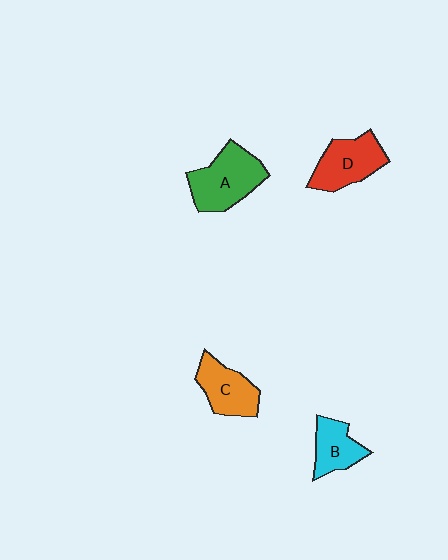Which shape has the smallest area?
Shape B (cyan).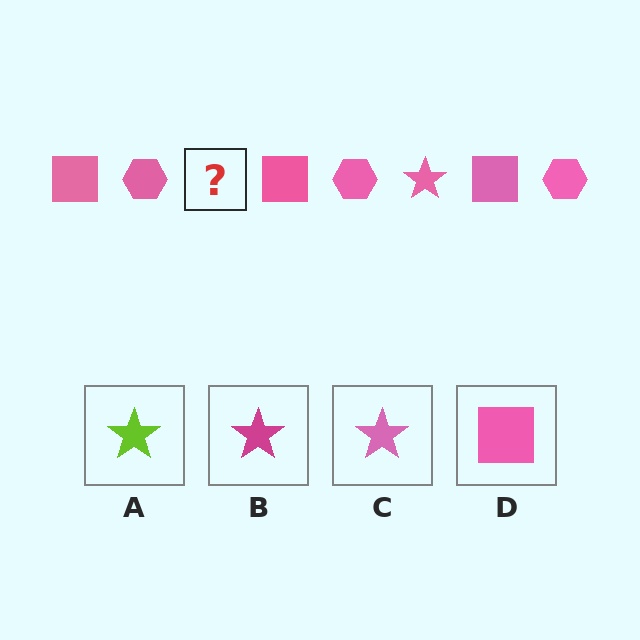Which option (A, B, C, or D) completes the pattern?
C.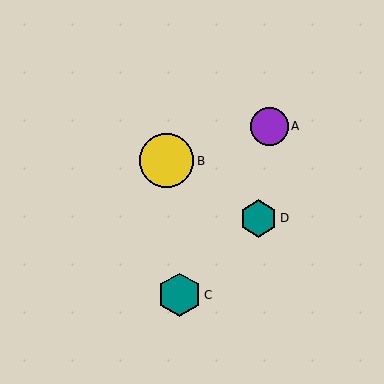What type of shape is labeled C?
Shape C is a teal hexagon.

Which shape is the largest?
The yellow circle (labeled B) is the largest.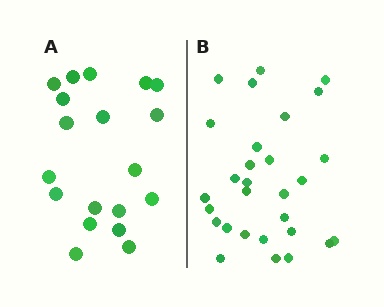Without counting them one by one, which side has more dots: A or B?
Region B (the right region) has more dots.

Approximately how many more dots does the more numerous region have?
Region B has roughly 10 or so more dots than region A.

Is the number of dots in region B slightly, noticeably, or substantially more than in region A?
Region B has substantially more. The ratio is roughly 1.5 to 1.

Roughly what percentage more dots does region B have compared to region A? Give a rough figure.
About 55% more.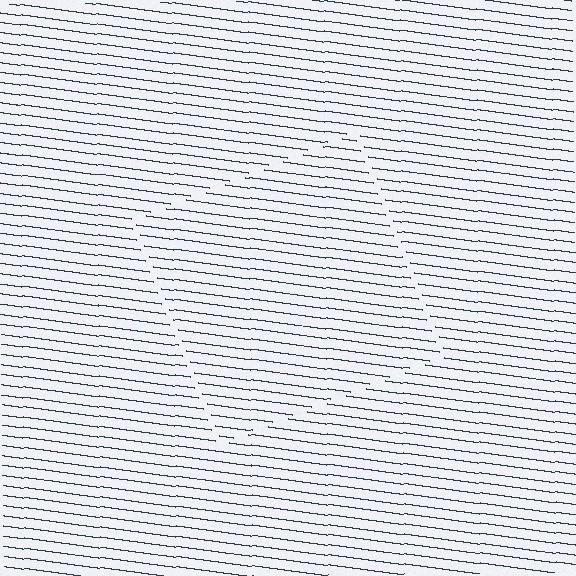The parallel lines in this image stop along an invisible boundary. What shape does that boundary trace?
An illusory square. The interior of the shape contains the same grating, shifted by half a period — the contour is defined by the phase discontinuity where line-ends from the inner and outer gratings abut.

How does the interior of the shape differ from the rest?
The interior of the shape contains the same grating, shifted by half a period — the contour is defined by the phase discontinuity where line-ends from the inner and outer gratings abut.